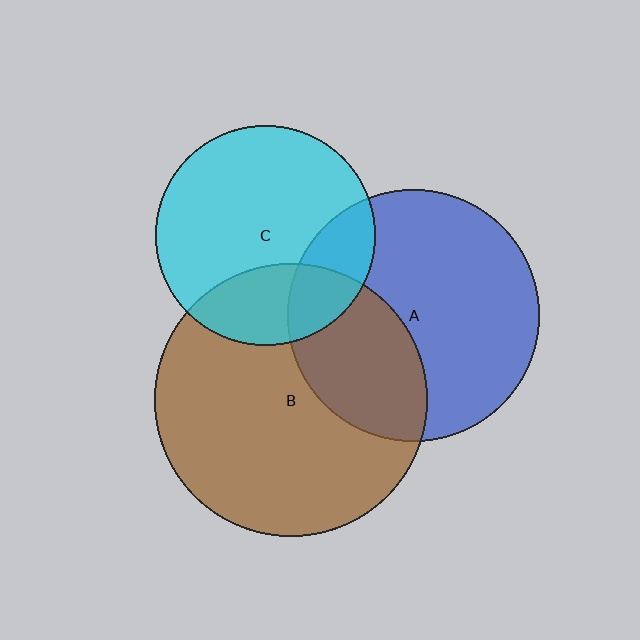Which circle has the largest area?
Circle B (brown).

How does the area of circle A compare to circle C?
Approximately 1.3 times.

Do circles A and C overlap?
Yes.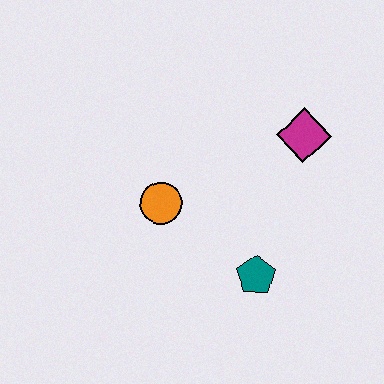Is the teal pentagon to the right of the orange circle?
Yes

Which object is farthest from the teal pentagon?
The magenta diamond is farthest from the teal pentagon.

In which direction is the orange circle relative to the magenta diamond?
The orange circle is to the left of the magenta diamond.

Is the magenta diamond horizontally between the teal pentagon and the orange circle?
No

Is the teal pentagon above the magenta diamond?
No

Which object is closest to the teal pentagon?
The orange circle is closest to the teal pentagon.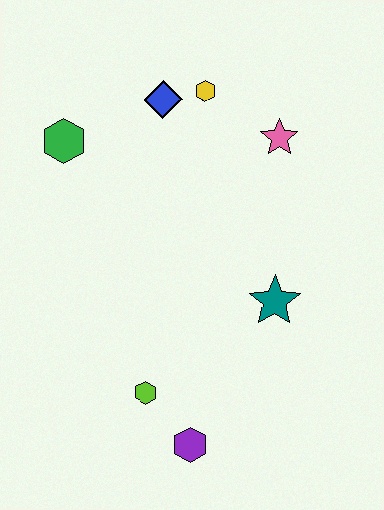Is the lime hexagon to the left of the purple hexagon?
Yes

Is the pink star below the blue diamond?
Yes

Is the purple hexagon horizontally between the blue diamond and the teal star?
Yes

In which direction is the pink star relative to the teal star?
The pink star is above the teal star.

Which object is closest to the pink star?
The yellow hexagon is closest to the pink star.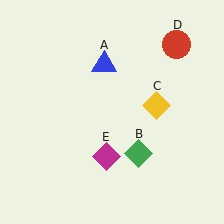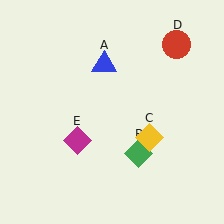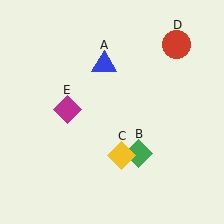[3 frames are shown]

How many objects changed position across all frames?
2 objects changed position: yellow diamond (object C), magenta diamond (object E).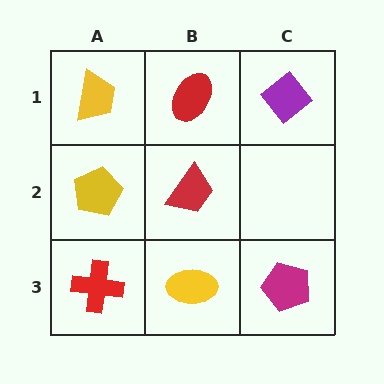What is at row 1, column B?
A red ellipse.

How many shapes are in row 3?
3 shapes.